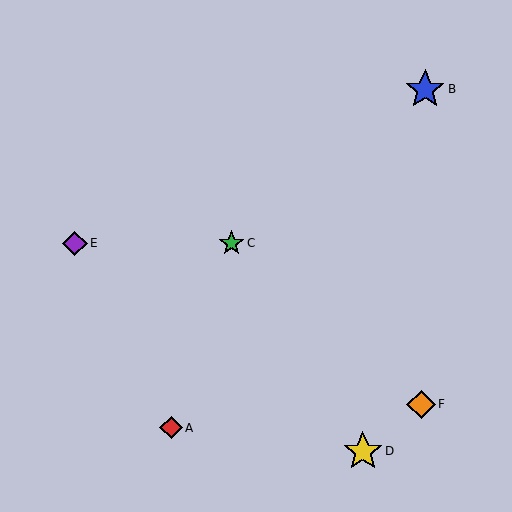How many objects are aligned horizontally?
2 objects (C, E) are aligned horizontally.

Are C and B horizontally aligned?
No, C is at y≈243 and B is at y≈89.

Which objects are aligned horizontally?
Objects C, E are aligned horizontally.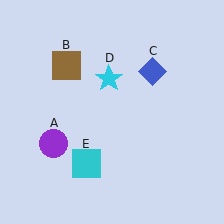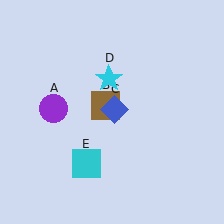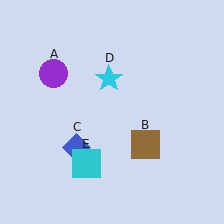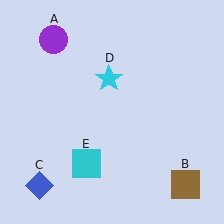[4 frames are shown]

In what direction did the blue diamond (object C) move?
The blue diamond (object C) moved down and to the left.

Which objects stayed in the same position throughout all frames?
Cyan star (object D) and cyan square (object E) remained stationary.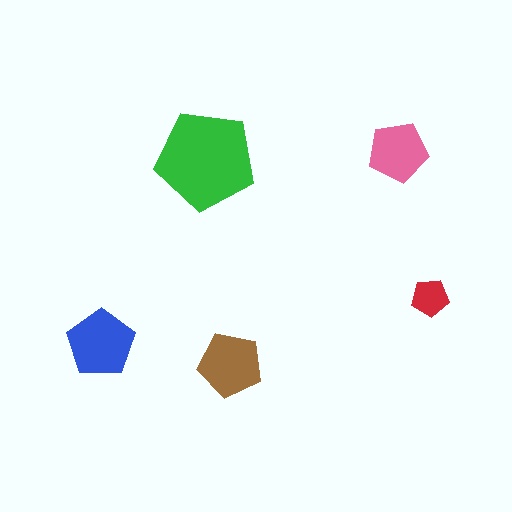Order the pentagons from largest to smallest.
the green one, the blue one, the brown one, the pink one, the red one.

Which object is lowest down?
The brown pentagon is bottommost.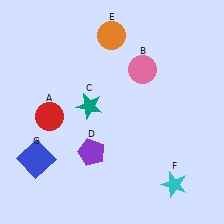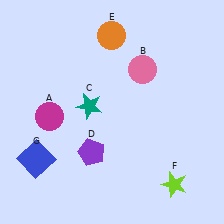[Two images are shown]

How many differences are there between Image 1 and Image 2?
There are 2 differences between the two images.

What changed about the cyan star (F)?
In Image 1, F is cyan. In Image 2, it changed to lime.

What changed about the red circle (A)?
In Image 1, A is red. In Image 2, it changed to magenta.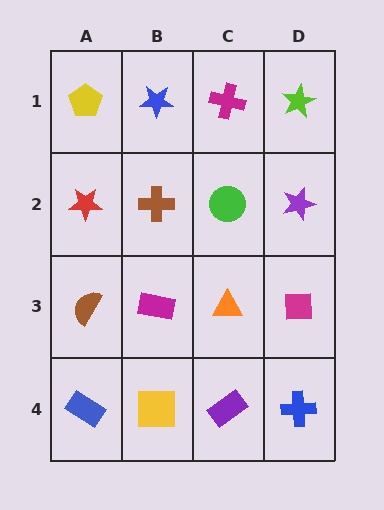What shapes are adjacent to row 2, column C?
A magenta cross (row 1, column C), an orange triangle (row 3, column C), a brown cross (row 2, column B), a purple star (row 2, column D).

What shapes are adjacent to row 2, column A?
A yellow pentagon (row 1, column A), a brown semicircle (row 3, column A), a brown cross (row 2, column B).